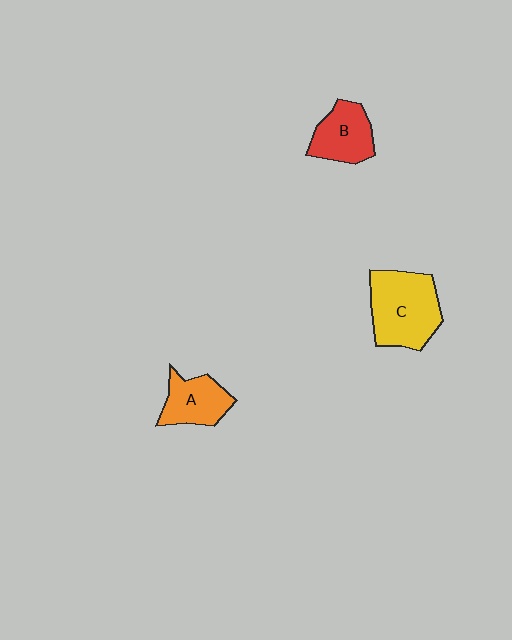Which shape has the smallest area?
Shape A (orange).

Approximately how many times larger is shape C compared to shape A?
Approximately 1.6 times.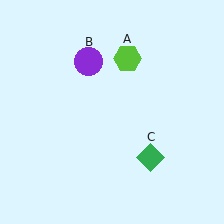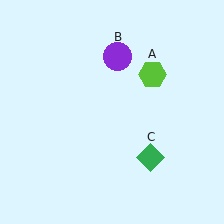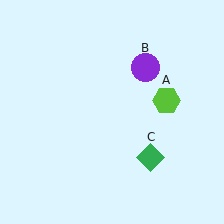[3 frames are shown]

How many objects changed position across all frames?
2 objects changed position: lime hexagon (object A), purple circle (object B).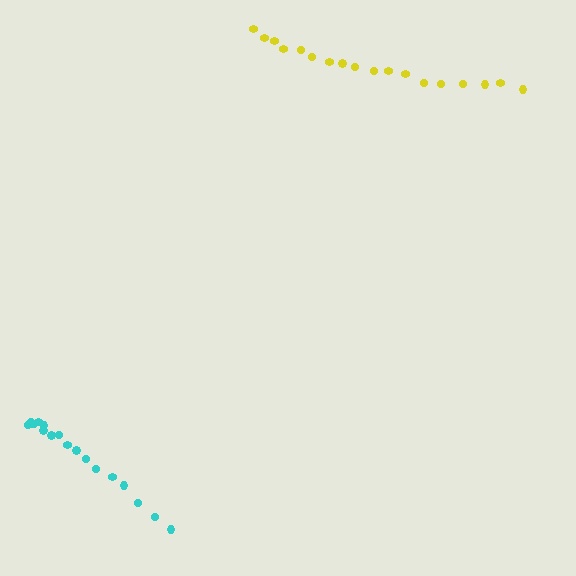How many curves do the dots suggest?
There are 2 distinct paths.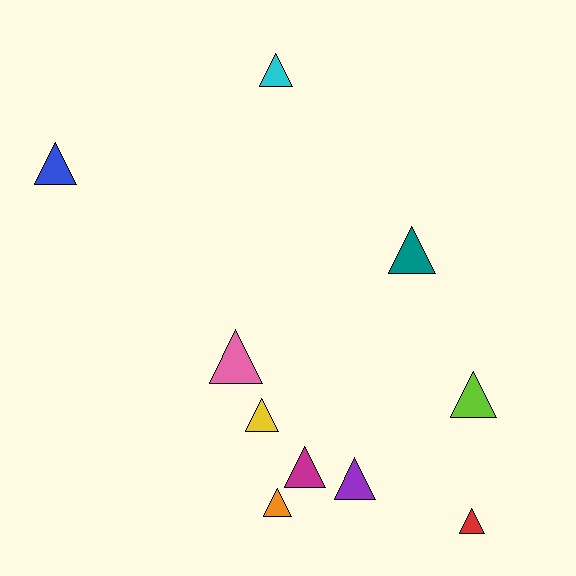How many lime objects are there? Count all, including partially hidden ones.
There is 1 lime object.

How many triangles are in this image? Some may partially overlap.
There are 10 triangles.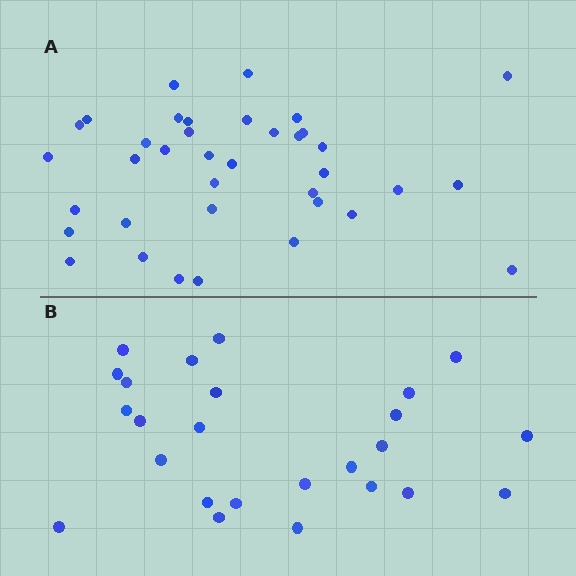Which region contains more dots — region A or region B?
Region A (the top region) has more dots.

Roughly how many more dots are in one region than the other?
Region A has roughly 12 or so more dots than region B.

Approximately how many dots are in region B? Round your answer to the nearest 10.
About 20 dots. (The exact count is 25, which rounds to 20.)